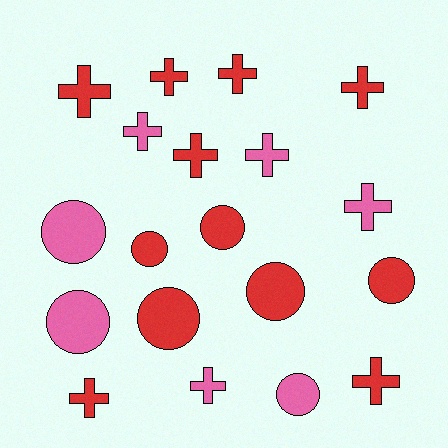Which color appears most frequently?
Red, with 12 objects.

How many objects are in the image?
There are 19 objects.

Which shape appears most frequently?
Cross, with 11 objects.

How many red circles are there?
There are 5 red circles.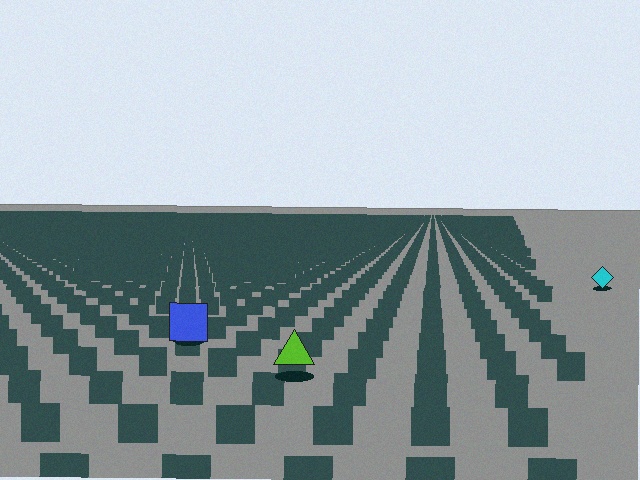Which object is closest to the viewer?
The lime triangle is closest. The texture marks near it are larger and more spread out.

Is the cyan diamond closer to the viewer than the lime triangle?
No. The lime triangle is closer — you can tell from the texture gradient: the ground texture is coarser near it.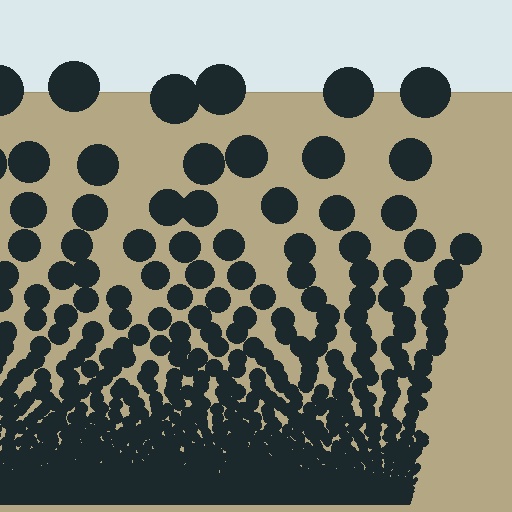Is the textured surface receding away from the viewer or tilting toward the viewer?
The surface appears to tilt toward the viewer. Texture elements get larger and sparser toward the top.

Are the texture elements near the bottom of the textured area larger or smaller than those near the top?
Smaller. The gradient is inverted — elements near the bottom are smaller and denser.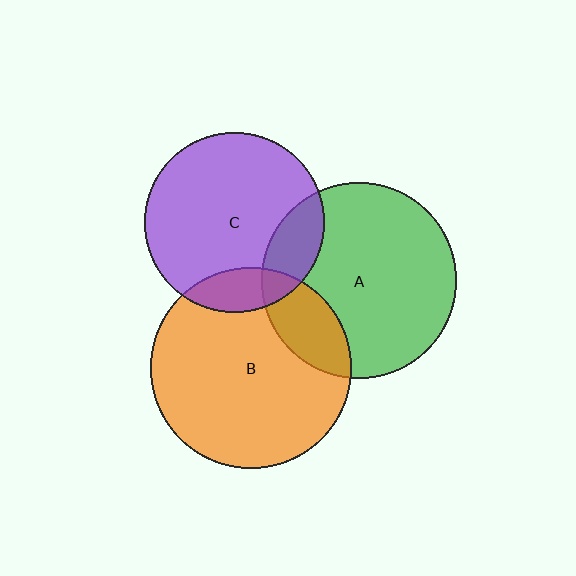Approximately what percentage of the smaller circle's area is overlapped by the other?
Approximately 15%.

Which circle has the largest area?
Circle B (orange).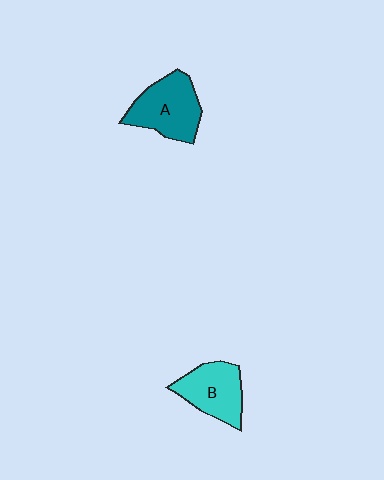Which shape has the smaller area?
Shape B (cyan).